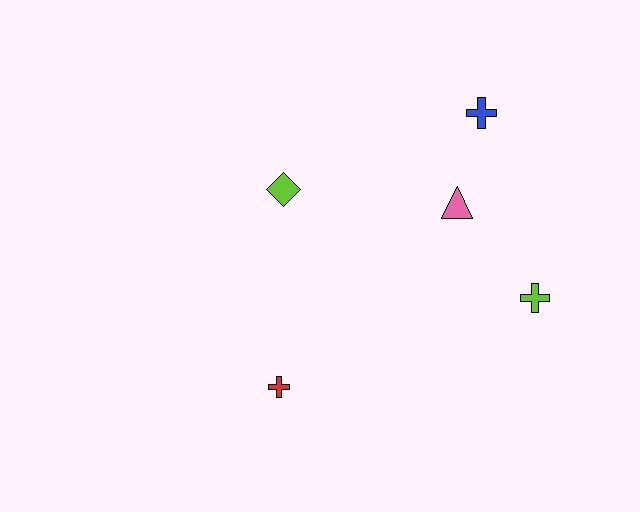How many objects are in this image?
There are 5 objects.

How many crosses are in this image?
There are 3 crosses.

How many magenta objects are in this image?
There are no magenta objects.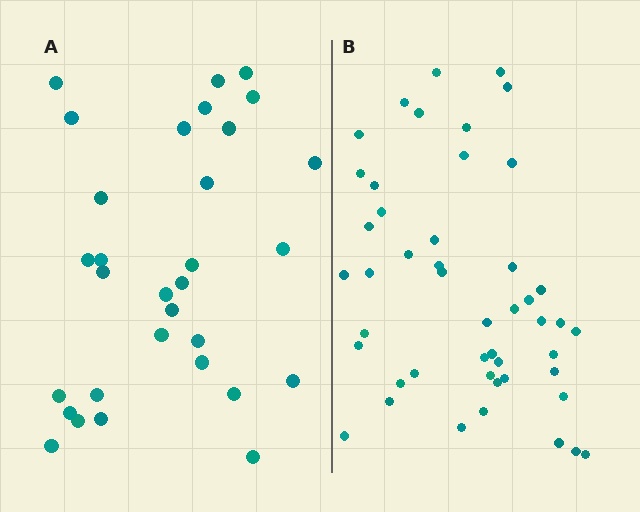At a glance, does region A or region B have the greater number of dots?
Region B (the right region) has more dots.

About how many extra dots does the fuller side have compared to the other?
Region B has approximately 15 more dots than region A.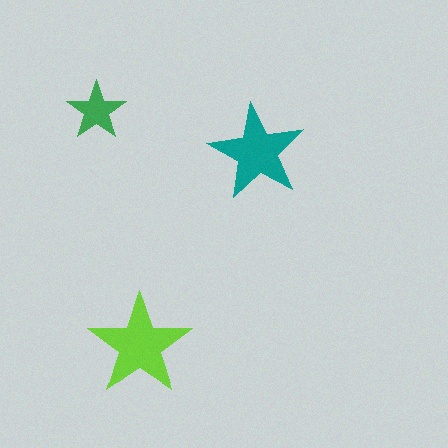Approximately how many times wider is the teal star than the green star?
About 1.5 times wider.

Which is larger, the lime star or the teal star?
The lime one.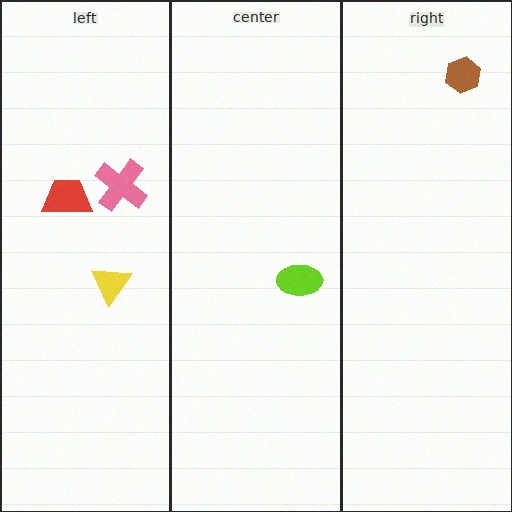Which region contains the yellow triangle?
The left region.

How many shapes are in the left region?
3.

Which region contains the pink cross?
The left region.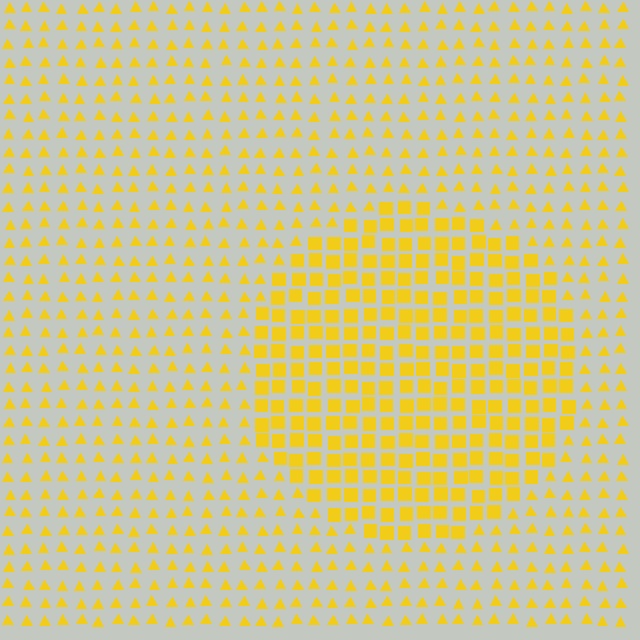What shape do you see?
I see a circle.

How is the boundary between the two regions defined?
The boundary is defined by a change in element shape: squares inside vs. triangles outside. All elements share the same color and spacing.